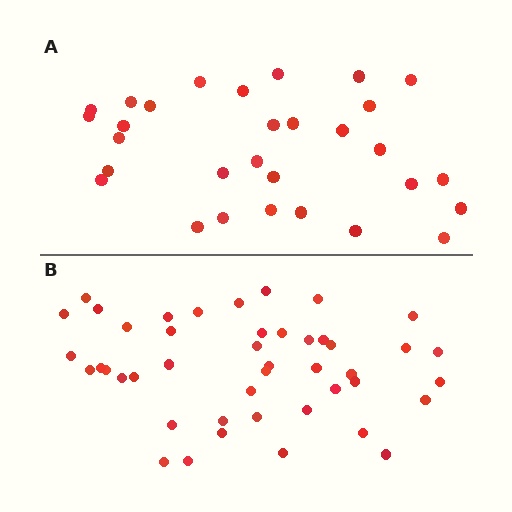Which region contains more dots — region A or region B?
Region B (the bottom region) has more dots.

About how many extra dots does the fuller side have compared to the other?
Region B has approximately 15 more dots than region A.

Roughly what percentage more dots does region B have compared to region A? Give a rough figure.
About 50% more.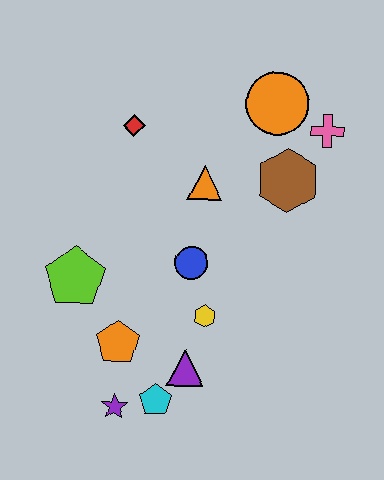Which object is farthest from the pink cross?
The purple star is farthest from the pink cross.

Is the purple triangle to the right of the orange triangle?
No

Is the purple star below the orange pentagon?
Yes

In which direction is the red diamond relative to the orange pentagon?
The red diamond is above the orange pentagon.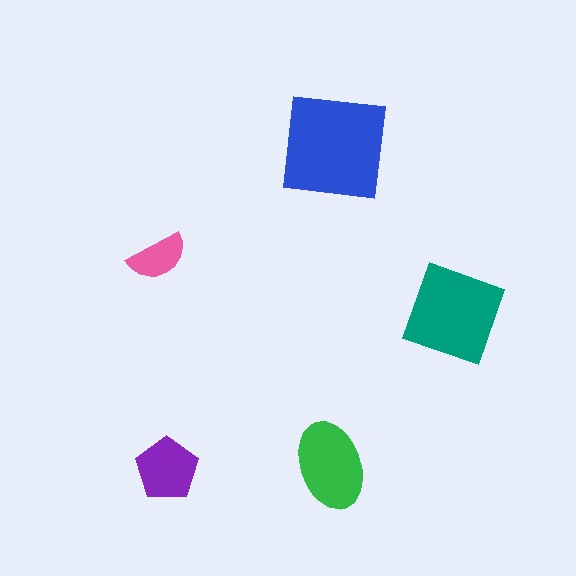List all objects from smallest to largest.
The pink semicircle, the purple pentagon, the green ellipse, the teal diamond, the blue square.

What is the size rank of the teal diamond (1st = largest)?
2nd.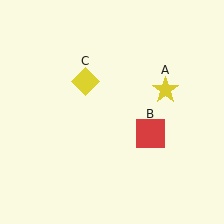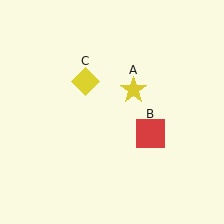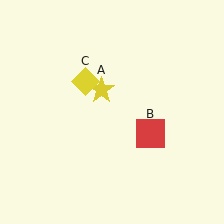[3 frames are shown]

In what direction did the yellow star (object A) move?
The yellow star (object A) moved left.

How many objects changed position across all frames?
1 object changed position: yellow star (object A).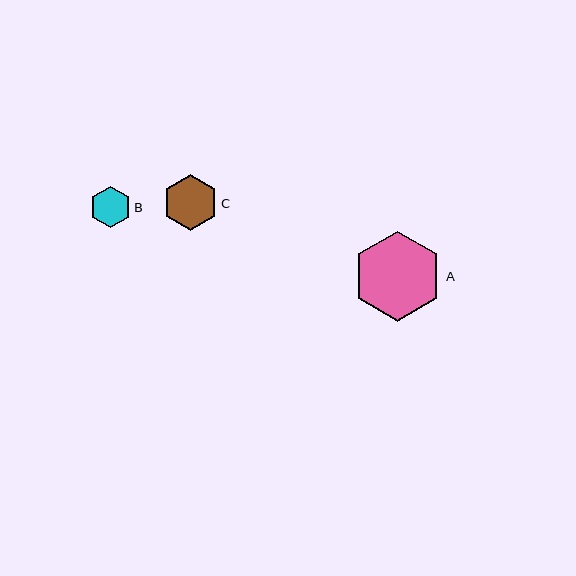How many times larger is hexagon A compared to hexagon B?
Hexagon A is approximately 2.2 times the size of hexagon B.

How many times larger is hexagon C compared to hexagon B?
Hexagon C is approximately 1.4 times the size of hexagon B.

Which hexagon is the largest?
Hexagon A is the largest with a size of approximately 90 pixels.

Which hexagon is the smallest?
Hexagon B is the smallest with a size of approximately 41 pixels.